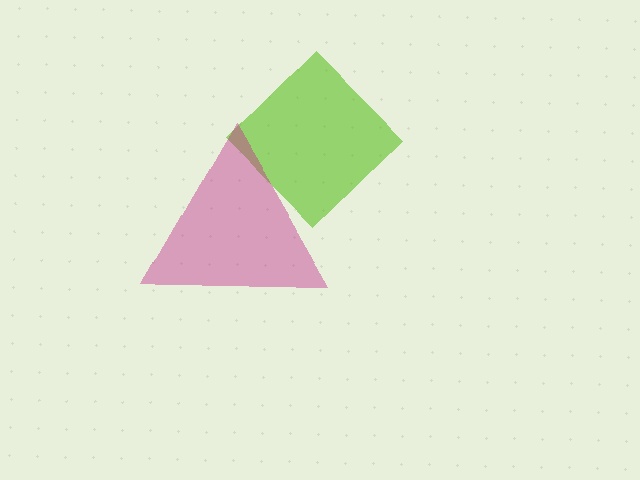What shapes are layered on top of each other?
The layered shapes are: a lime diamond, a magenta triangle.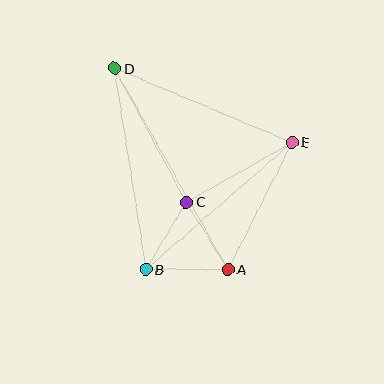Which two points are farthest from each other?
Points A and D are farthest from each other.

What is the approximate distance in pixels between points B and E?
The distance between B and E is approximately 193 pixels.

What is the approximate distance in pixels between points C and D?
The distance between C and D is approximately 152 pixels.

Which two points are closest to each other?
Points B and C are closest to each other.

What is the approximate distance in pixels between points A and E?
The distance between A and E is approximately 142 pixels.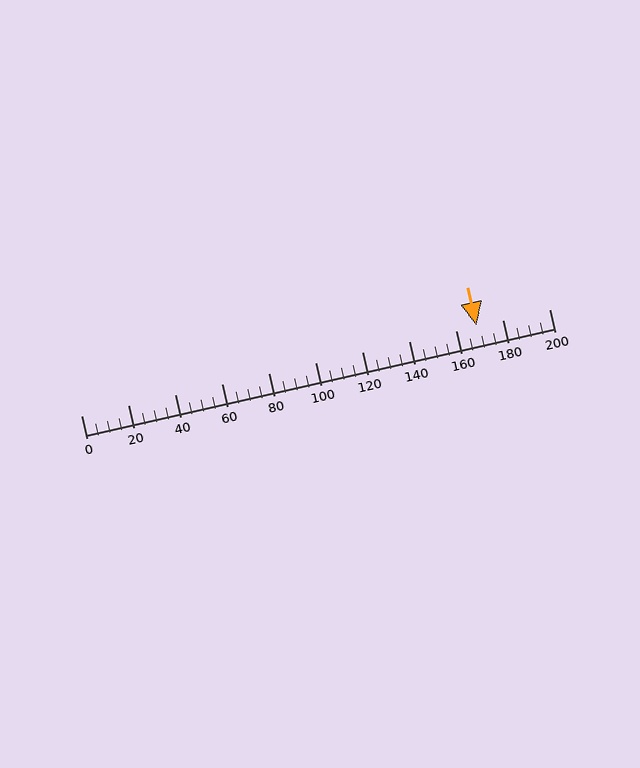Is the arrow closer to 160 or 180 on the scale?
The arrow is closer to 160.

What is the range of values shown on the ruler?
The ruler shows values from 0 to 200.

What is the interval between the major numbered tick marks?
The major tick marks are spaced 20 units apart.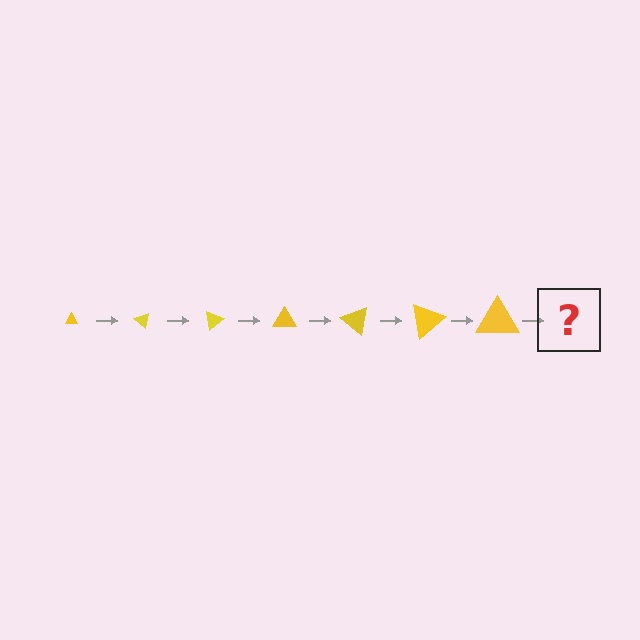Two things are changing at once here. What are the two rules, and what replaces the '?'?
The two rules are that the triangle grows larger each step and it rotates 40 degrees each step. The '?' should be a triangle, larger than the previous one and rotated 280 degrees from the start.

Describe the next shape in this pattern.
It should be a triangle, larger than the previous one and rotated 280 degrees from the start.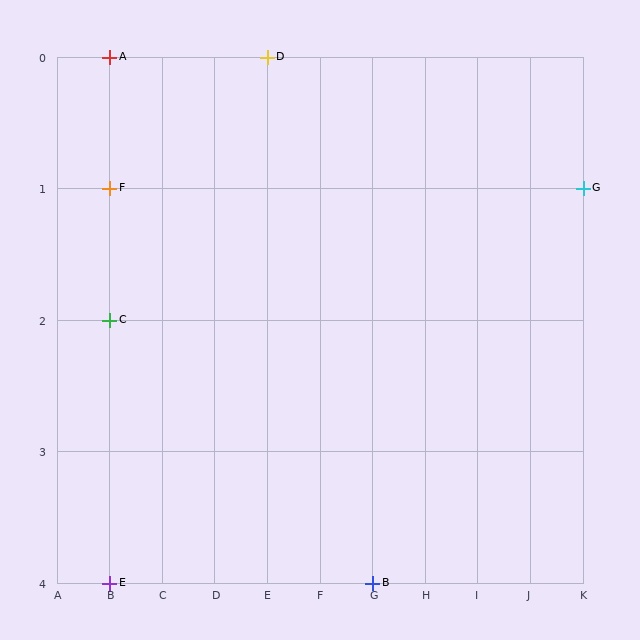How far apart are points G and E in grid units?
Points G and E are 9 columns and 3 rows apart (about 9.5 grid units diagonally).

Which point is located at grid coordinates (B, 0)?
Point A is at (B, 0).